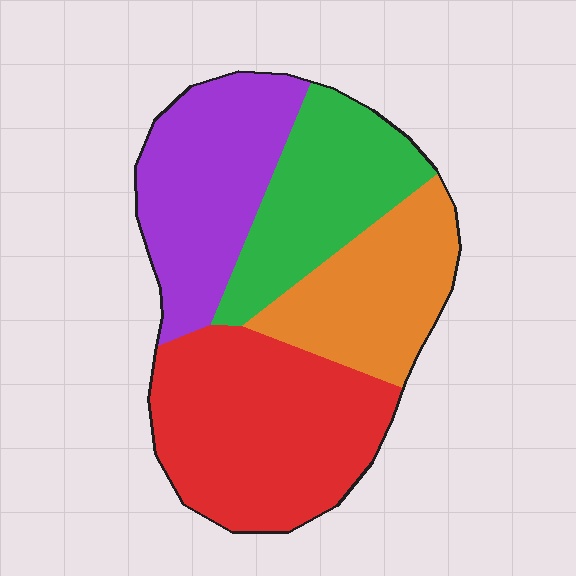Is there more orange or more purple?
Purple.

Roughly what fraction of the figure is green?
Green takes up about one fifth (1/5) of the figure.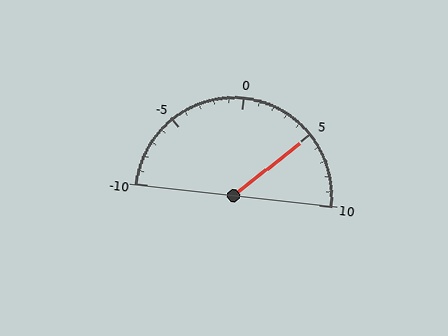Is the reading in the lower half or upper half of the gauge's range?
The reading is in the upper half of the range (-10 to 10).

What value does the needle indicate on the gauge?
The needle indicates approximately 5.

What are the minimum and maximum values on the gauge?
The gauge ranges from -10 to 10.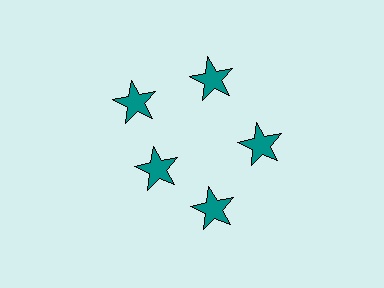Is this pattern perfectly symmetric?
No. The 5 teal stars are arranged in a ring, but one element near the 8 o'clock position is pulled inward toward the center, breaking the 5-fold rotational symmetry.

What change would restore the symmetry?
The symmetry would be restored by moving it outward, back onto the ring so that all 5 stars sit at equal angles and equal distance from the center.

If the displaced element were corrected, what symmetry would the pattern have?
It would have 5-fold rotational symmetry — the pattern would map onto itself every 72 degrees.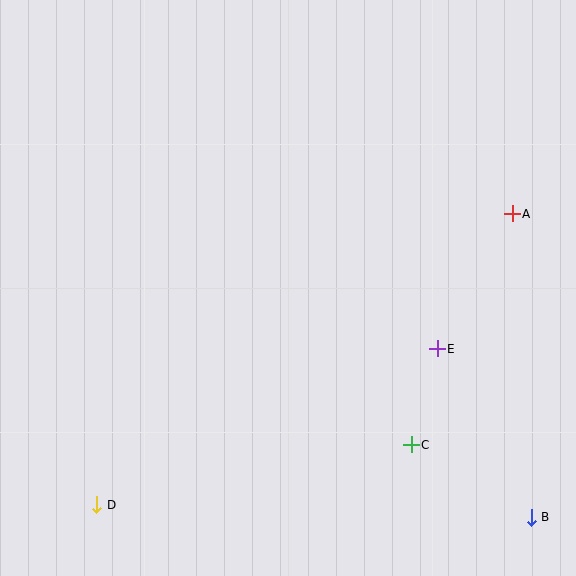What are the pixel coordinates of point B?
Point B is at (531, 517).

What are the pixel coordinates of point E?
Point E is at (437, 349).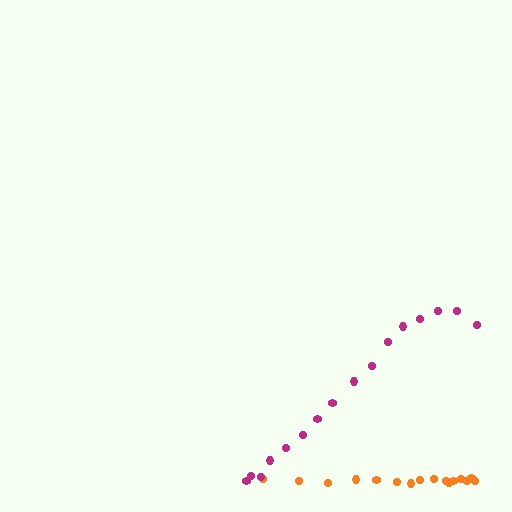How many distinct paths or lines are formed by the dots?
There are 2 distinct paths.